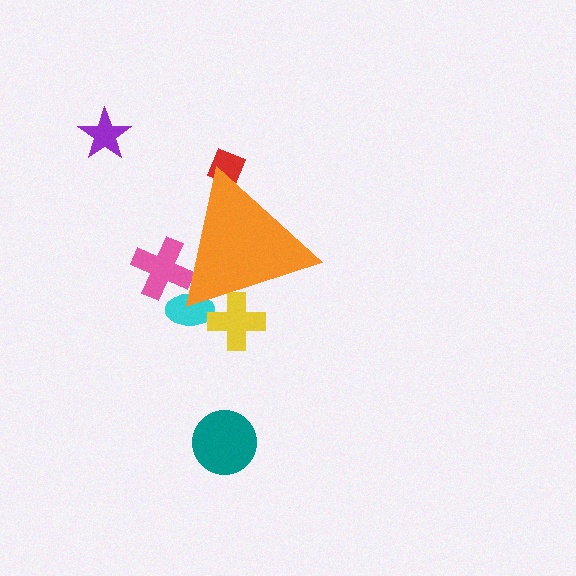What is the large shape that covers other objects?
An orange triangle.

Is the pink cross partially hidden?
Yes, the pink cross is partially hidden behind the orange triangle.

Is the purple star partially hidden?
No, the purple star is fully visible.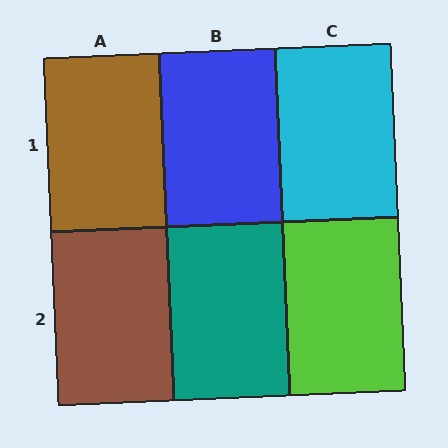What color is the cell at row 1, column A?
Brown.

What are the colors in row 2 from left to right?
Brown, teal, lime.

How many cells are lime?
1 cell is lime.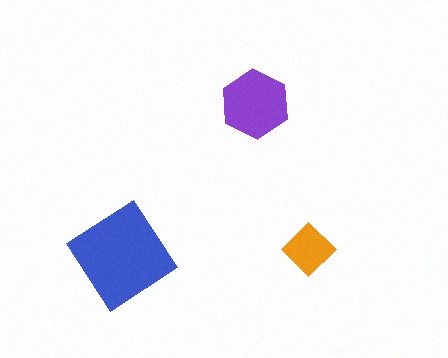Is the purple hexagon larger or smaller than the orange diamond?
Larger.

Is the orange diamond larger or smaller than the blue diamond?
Smaller.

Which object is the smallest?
The orange diamond.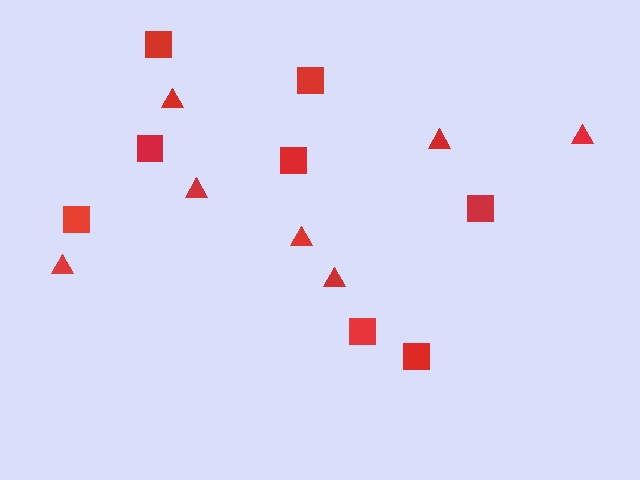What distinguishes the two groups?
There are 2 groups: one group of squares (8) and one group of triangles (7).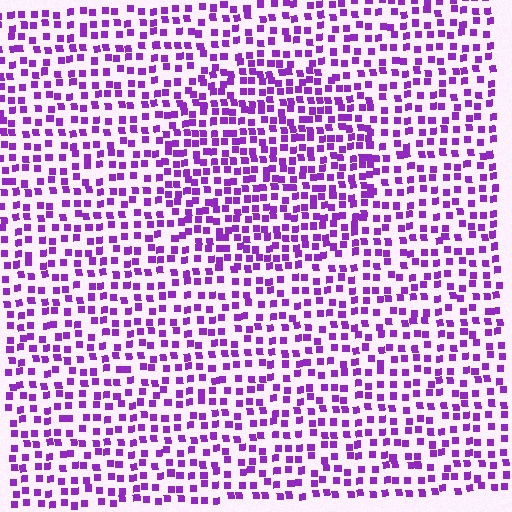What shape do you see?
I see a circle.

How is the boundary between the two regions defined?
The boundary is defined by a change in element density (approximately 1.5x ratio). All elements are the same color, size, and shape.